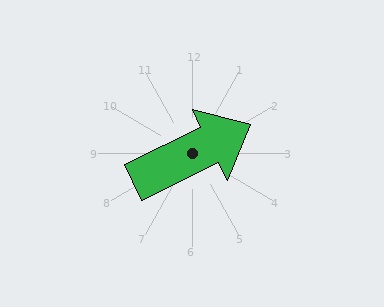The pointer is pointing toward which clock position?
Roughly 2 o'clock.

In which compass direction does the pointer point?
Northeast.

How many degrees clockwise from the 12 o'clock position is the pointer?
Approximately 64 degrees.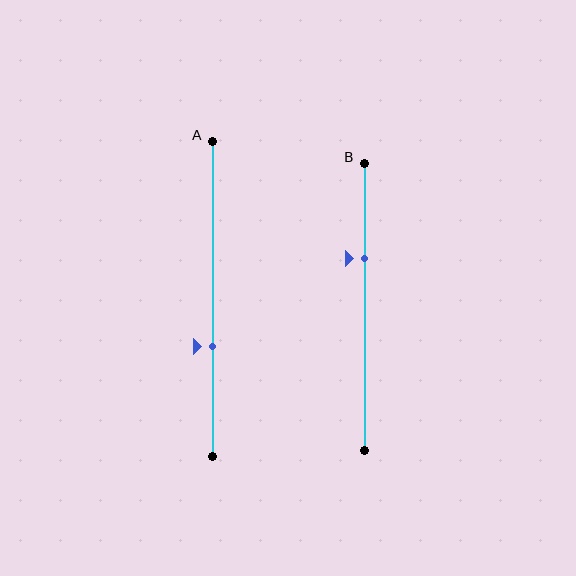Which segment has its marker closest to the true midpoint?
Segment A has its marker closest to the true midpoint.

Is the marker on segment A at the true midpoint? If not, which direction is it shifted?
No, the marker on segment A is shifted downward by about 15% of the segment length.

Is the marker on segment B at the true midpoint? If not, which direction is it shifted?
No, the marker on segment B is shifted upward by about 17% of the segment length.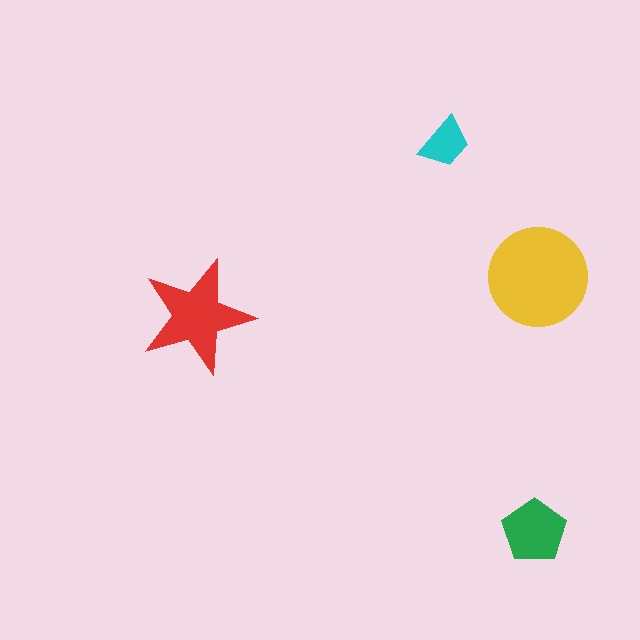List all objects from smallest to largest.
The cyan trapezoid, the green pentagon, the red star, the yellow circle.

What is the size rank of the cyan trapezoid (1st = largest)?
4th.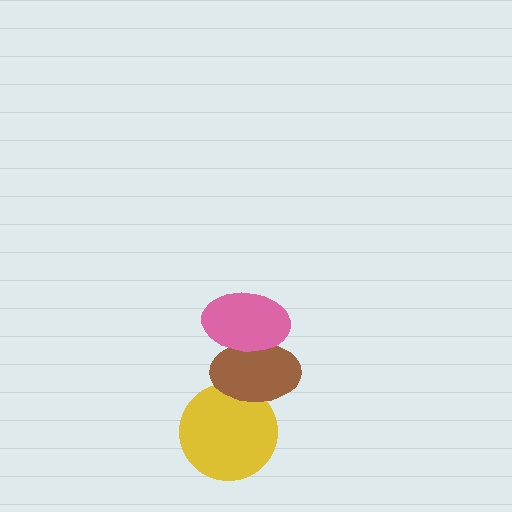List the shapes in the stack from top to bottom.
From top to bottom: the pink ellipse, the brown ellipse, the yellow circle.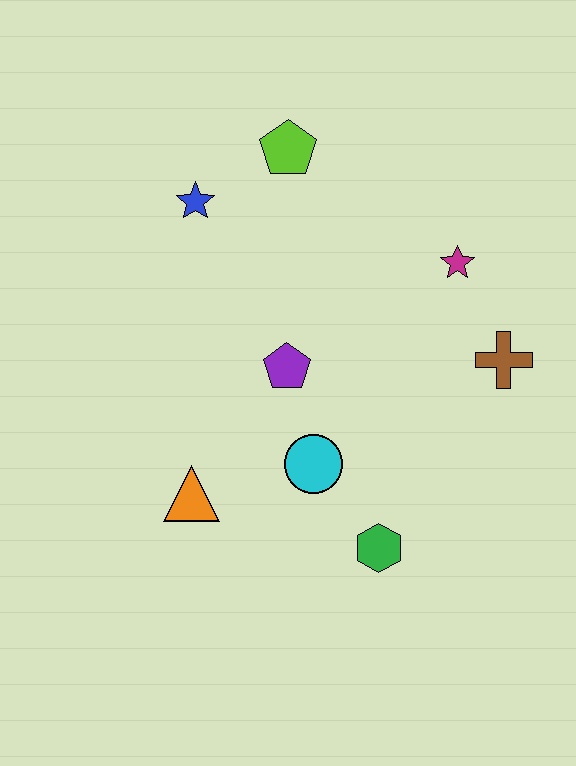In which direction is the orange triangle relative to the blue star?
The orange triangle is below the blue star.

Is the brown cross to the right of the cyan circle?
Yes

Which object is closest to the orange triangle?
The cyan circle is closest to the orange triangle.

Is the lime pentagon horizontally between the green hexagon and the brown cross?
No